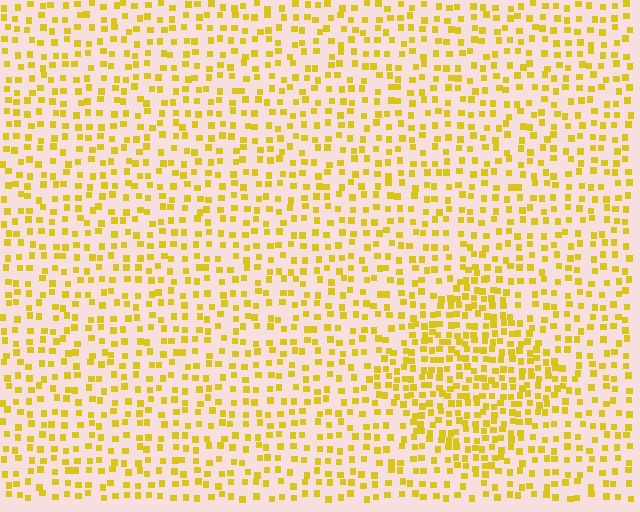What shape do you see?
I see a diamond.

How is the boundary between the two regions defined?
The boundary is defined by a change in element density (approximately 1.8x ratio). All elements are the same color, size, and shape.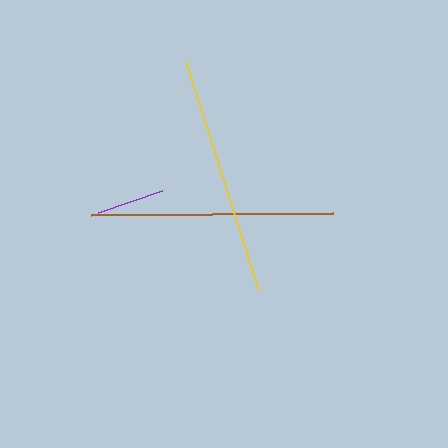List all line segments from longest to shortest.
From longest to shortest: brown, yellow, purple.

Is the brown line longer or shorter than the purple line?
The brown line is longer than the purple line.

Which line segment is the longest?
The brown line is the longest at approximately 242 pixels.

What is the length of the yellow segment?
The yellow segment is approximately 240 pixels long.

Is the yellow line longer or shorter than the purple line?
The yellow line is longer than the purple line.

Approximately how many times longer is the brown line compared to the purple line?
The brown line is approximately 3.6 times the length of the purple line.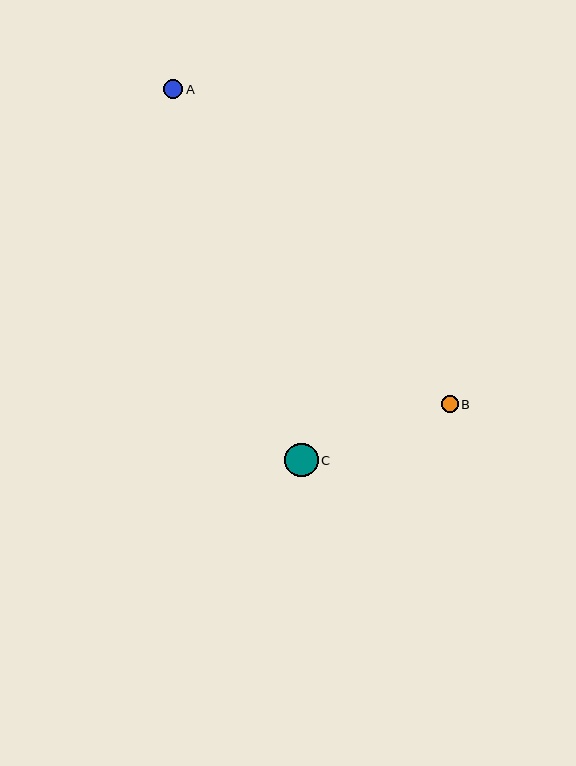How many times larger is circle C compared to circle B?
Circle C is approximately 2.0 times the size of circle B.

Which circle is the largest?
Circle C is the largest with a size of approximately 34 pixels.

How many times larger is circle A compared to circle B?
Circle A is approximately 1.1 times the size of circle B.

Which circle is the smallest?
Circle B is the smallest with a size of approximately 17 pixels.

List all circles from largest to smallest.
From largest to smallest: C, A, B.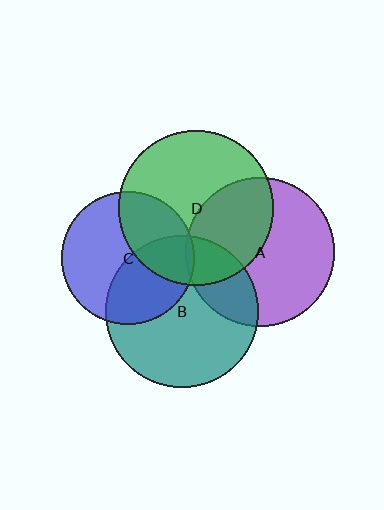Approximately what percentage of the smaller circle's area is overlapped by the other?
Approximately 40%.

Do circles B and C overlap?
Yes.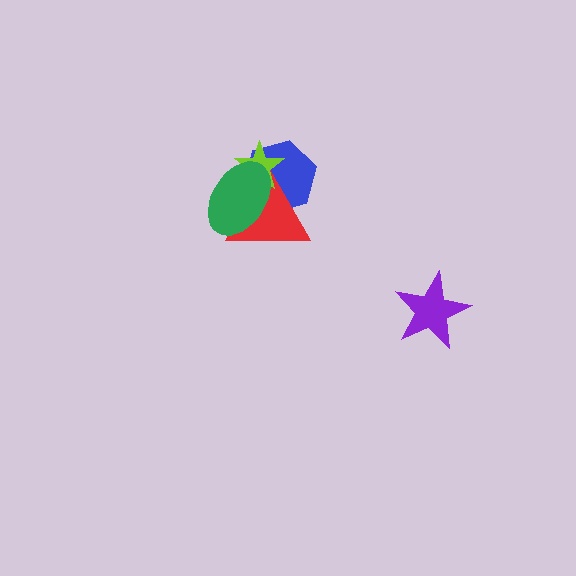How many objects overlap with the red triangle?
3 objects overlap with the red triangle.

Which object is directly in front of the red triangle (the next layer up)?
The lime star is directly in front of the red triangle.